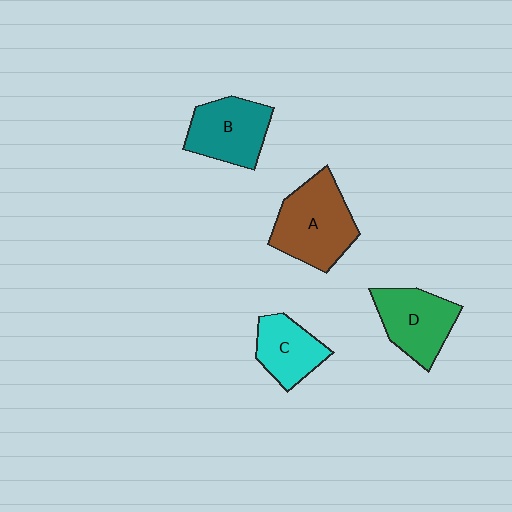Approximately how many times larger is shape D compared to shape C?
Approximately 1.3 times.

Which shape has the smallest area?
Shape C (cyan).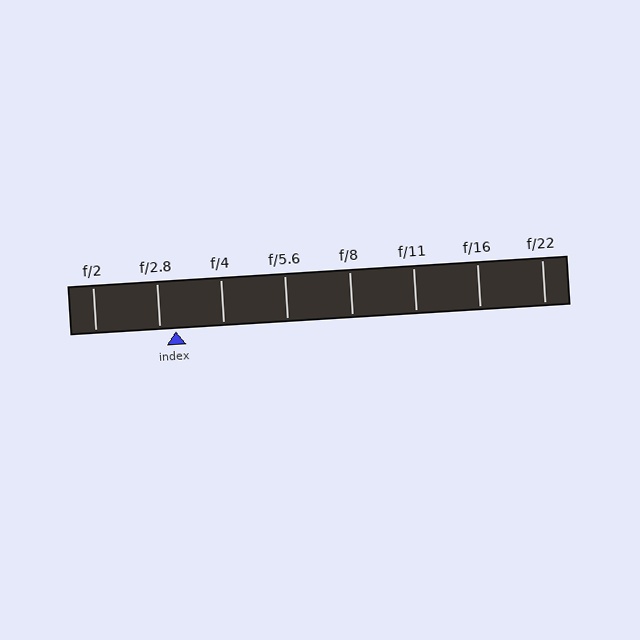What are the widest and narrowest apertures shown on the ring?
The widest aperture shown is f/2 and the narrowest is f/22.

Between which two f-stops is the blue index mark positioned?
The index mark is between f/2.8 and f/4.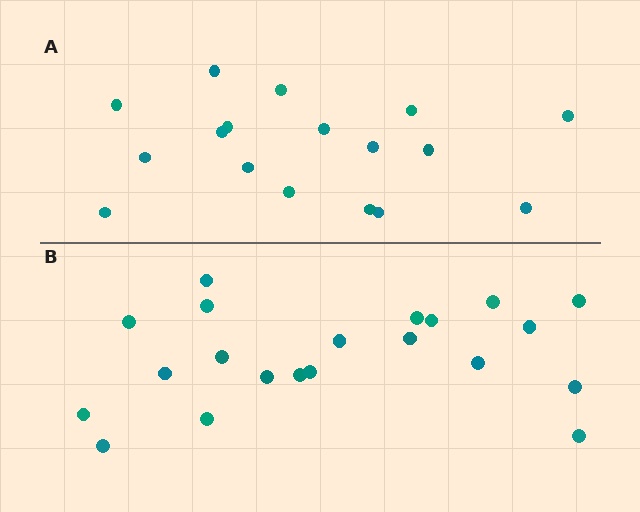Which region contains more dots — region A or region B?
Region B (the bottom region) has more dots.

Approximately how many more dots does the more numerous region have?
Region B has about 4 more dots than region A.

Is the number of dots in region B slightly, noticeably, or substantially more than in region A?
Region B has only slightly more — the two regions are fairly close. The ratio is roughly 1.2 to 1.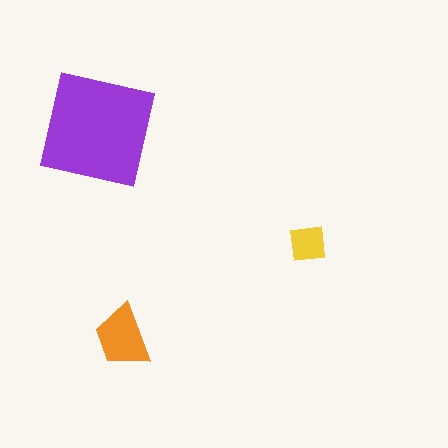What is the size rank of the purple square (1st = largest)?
1st.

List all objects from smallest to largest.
The yellow square, the orange trapezoid, the purple square.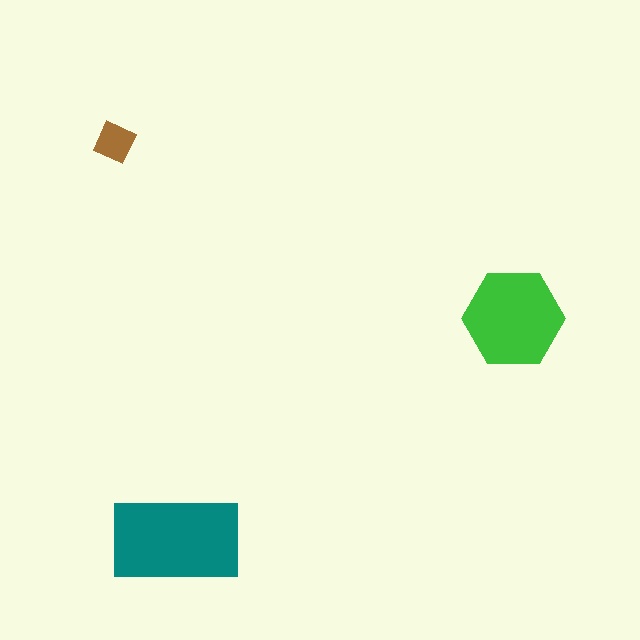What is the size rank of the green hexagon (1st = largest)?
2nd.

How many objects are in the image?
There are 3 objects in the image.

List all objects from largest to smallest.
The teal rectangle, the green hexagon, the brown diamond.